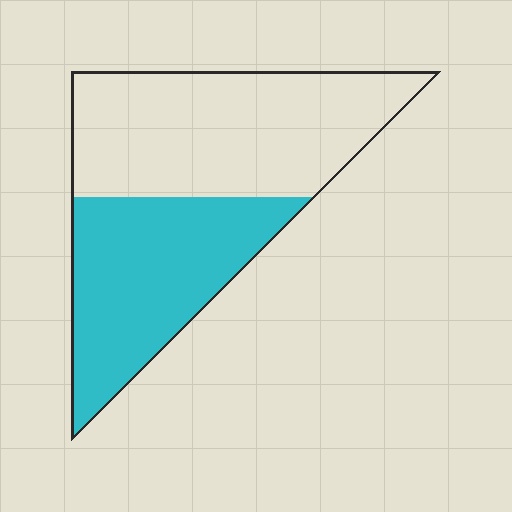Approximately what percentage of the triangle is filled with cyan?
Approximately 45%.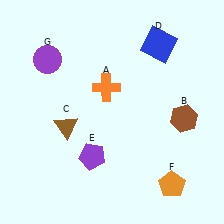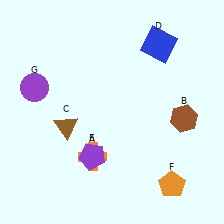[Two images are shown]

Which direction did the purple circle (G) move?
The purple circle (G) moved down.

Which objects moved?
The objects that moved are: the orange cross (A), the purple circle (G).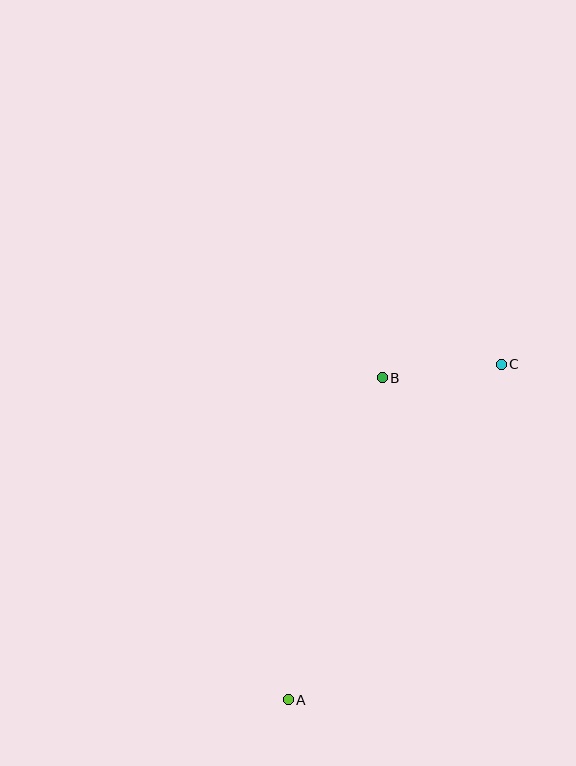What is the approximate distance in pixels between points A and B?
The distance between A and B is approximately 336 pixels.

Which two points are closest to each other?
Points B and C are closest to each other.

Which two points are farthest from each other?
Points A and C are farthest from each other.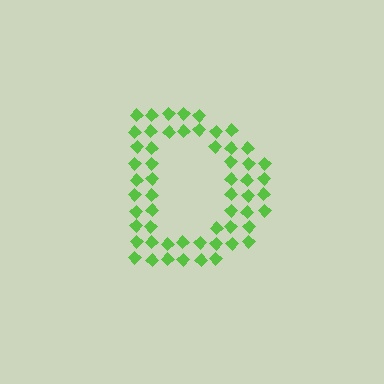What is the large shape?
The large shape is the letter D.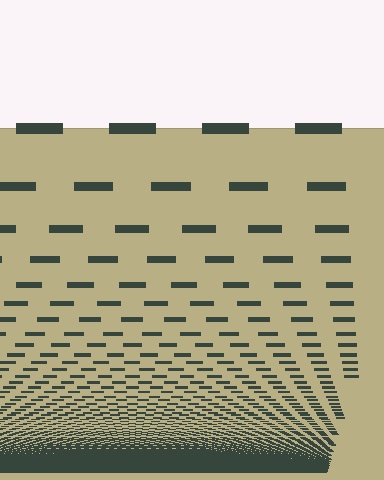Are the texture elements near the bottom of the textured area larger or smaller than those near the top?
Smaller. The gradient is inverted — elements near the bottom are smaller and denser.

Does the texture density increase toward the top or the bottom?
Density increases toward the bottom.